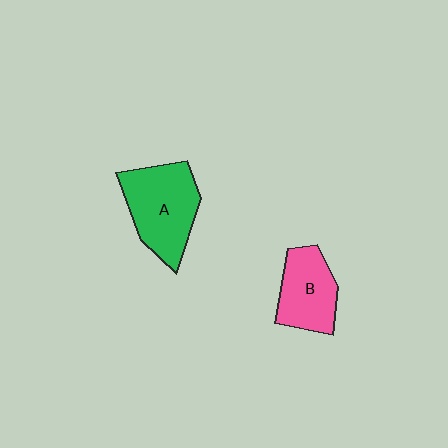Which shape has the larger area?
Shape A (green).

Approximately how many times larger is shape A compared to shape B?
Approximately 1.4 times.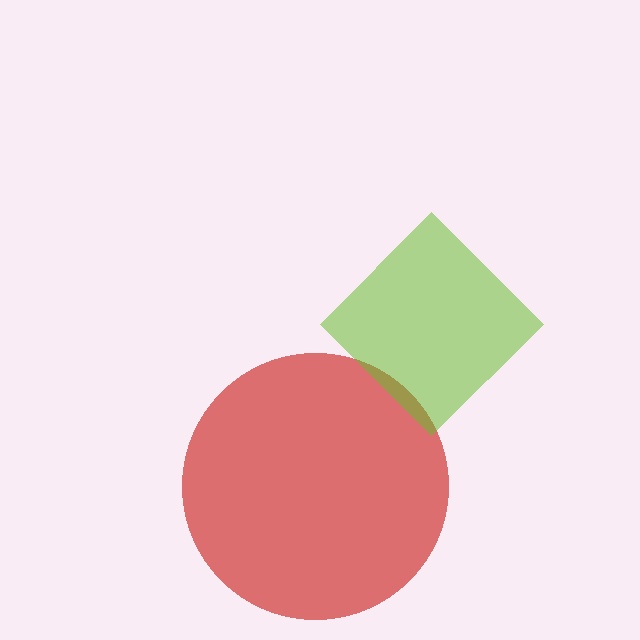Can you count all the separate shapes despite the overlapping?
Yes, there are 2 separate shapes.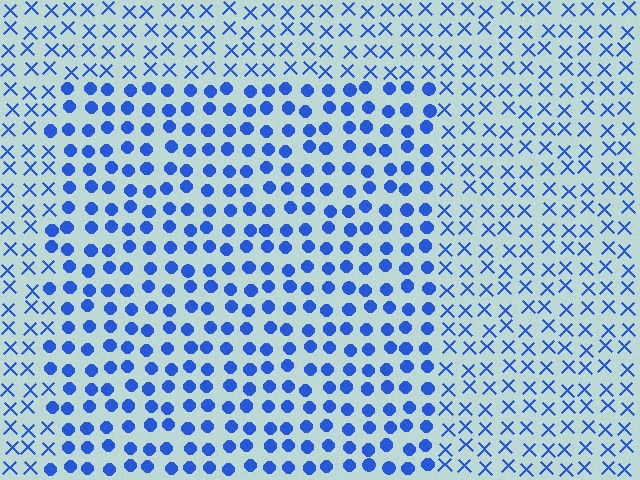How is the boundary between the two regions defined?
The boundary is defined by a change in element shape: circles inside vs. X marks outside. All elements share the same color and spacing.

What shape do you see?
I see a rectangle.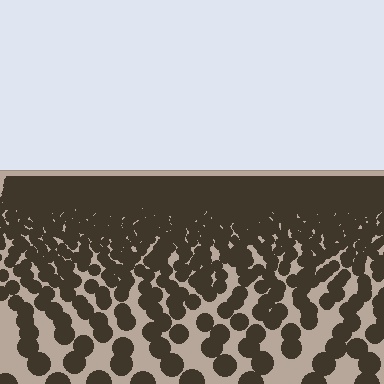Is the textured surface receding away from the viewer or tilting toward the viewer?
The surface is receding away from the viewer. Texture elements get smaller and denser toward the top.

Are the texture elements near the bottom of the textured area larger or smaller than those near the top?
Larger. Near the bottom, elements are closer to the viewer and appear at a bigger on-screen size.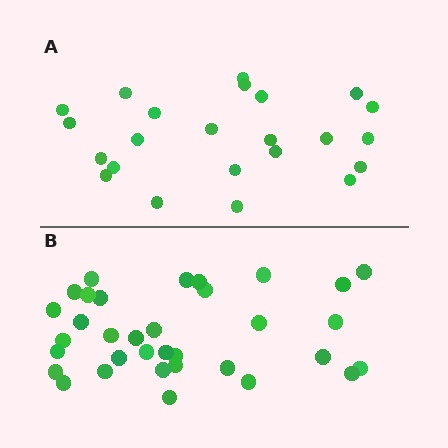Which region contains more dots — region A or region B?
Region B (the bottom region) has more dots.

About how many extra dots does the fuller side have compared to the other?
Region B has roughly 12 or so more dots than region A.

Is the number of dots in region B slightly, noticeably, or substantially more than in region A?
Region B has substantially more. The ratio is roughly 1.5 to 1.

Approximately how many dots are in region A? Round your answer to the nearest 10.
About 20 dots. (The exact count is 23, which rounds to 20.)